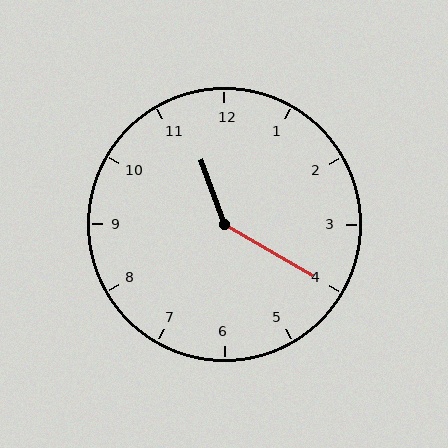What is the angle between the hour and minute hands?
Approximately 140 degrees.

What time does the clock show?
11:20.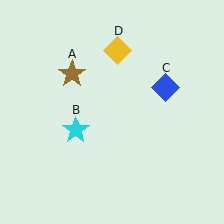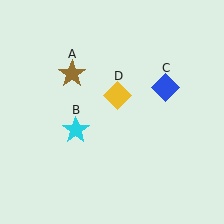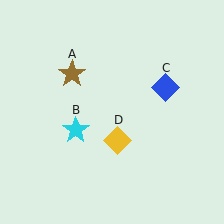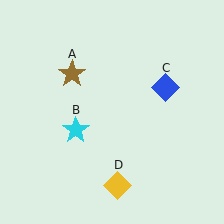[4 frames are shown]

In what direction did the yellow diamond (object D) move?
The yellow diamond (object D) moved down.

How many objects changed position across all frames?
1 object changed position: yellow diamond (object D).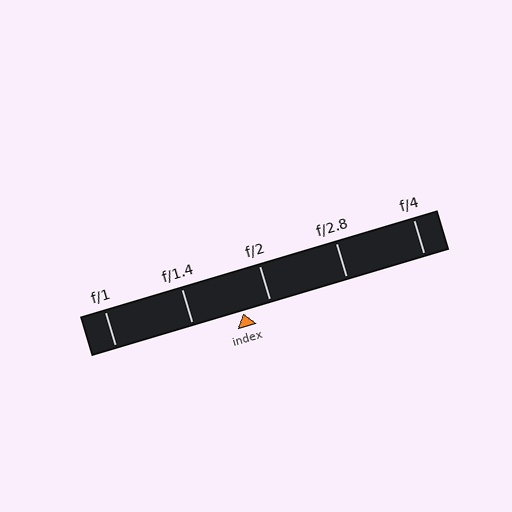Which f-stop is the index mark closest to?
The index mark is closest to f/2.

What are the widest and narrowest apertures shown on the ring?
The widest aperture shown is f/1 and the narrowest is f/4.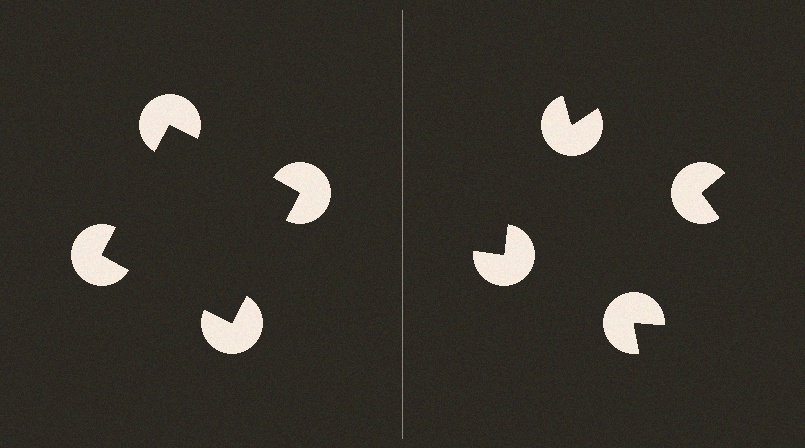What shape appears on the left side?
An illusory square.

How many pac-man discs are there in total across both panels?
8 — 4 on each side.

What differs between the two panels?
The pac-man discs are positioned identically on both sides; only the wedge orientations differ. On the left they align to a square; on the right they are misaligned.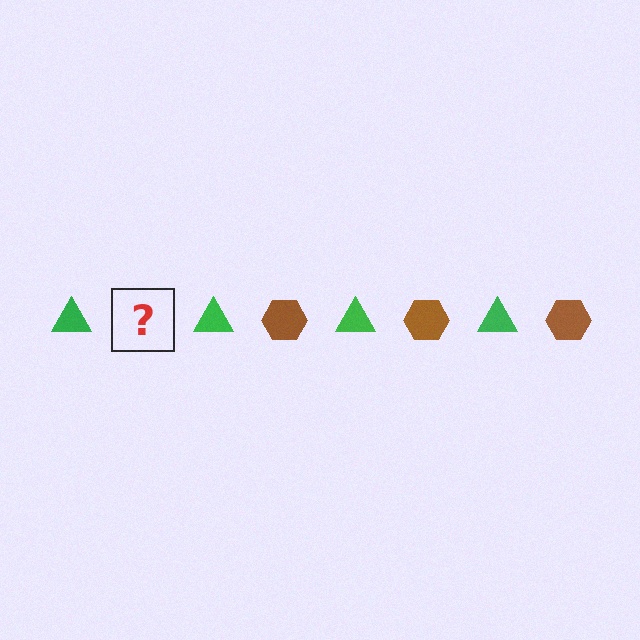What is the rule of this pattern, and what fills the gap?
The rule is that the pattern alternates between green triangle and brown hexagon. The gap should be filled with a brown hexagon.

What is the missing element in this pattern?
The missing element is a brown hexagon.